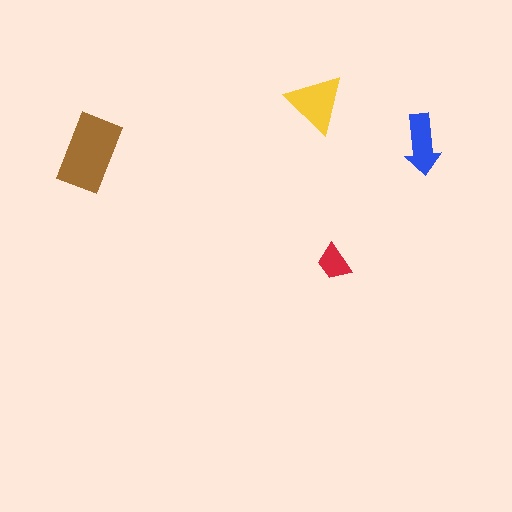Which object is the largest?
The brown rectangle.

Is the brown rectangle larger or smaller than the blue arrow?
Larger.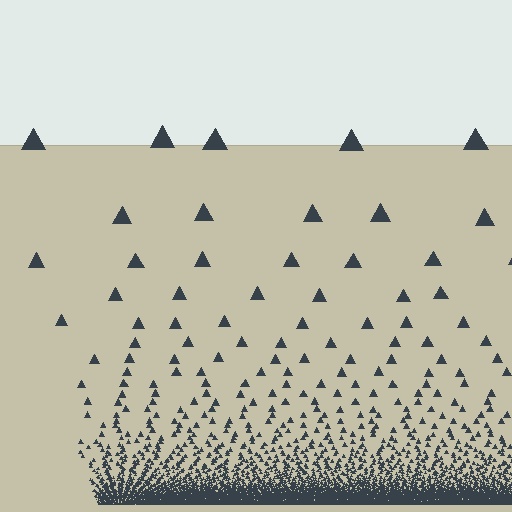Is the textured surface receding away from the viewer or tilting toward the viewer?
The surface appears to tilt toward the viewer. Texture elements get larger and sparser toward the top.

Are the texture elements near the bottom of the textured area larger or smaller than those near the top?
Smaller. The gradient is inverted — elements near the bottom are smaller and denser.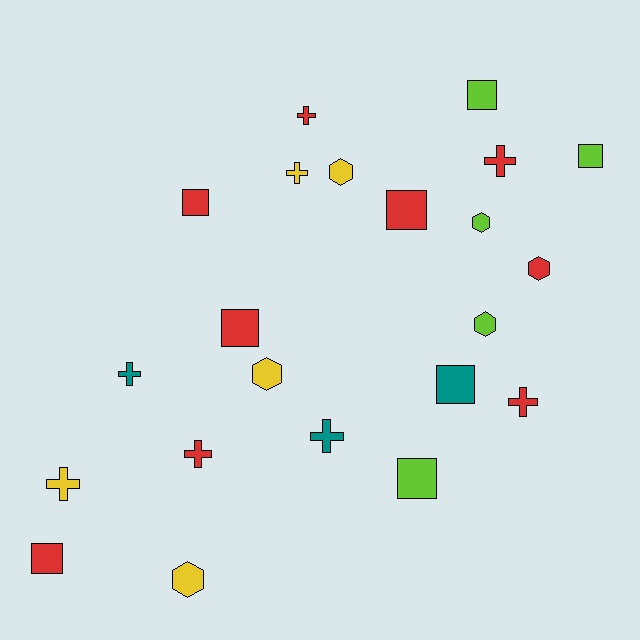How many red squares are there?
There are 4 red squares.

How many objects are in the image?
There are 22 objects.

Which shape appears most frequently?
Square, with 8 objects.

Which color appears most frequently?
Red, with 9 objects.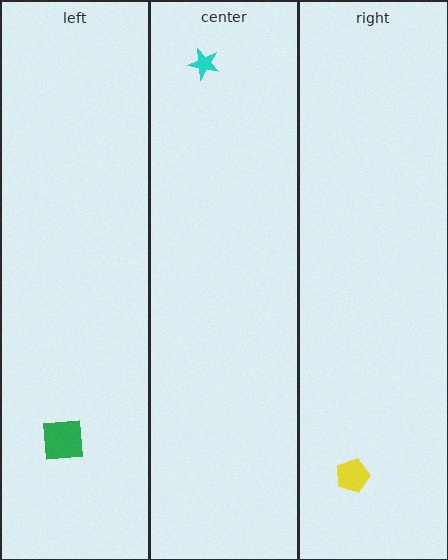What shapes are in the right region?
The yellow pentagon.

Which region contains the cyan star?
The center region.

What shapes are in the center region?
The cyan star.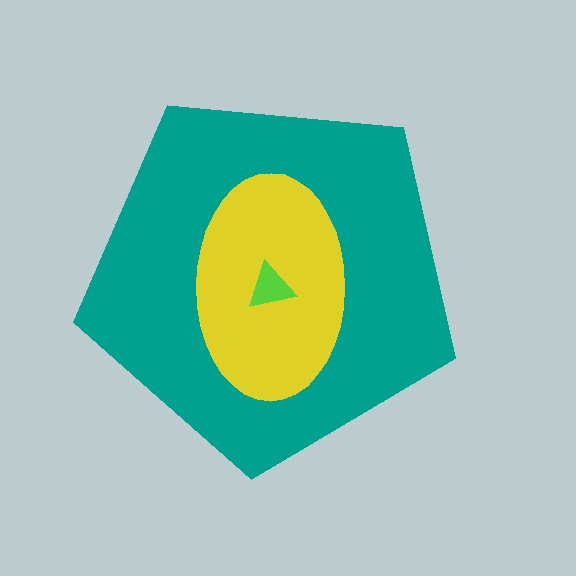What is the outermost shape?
The teal pentagon.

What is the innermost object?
The lime triangle.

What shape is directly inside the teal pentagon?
The yellow ellipse.